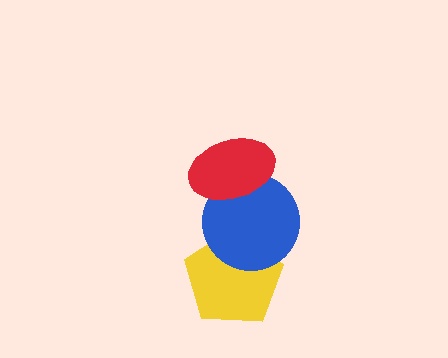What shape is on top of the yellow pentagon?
The blue circle is on top of the yellow pentagon.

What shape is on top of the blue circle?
The red ellipse is on top of the blue circle.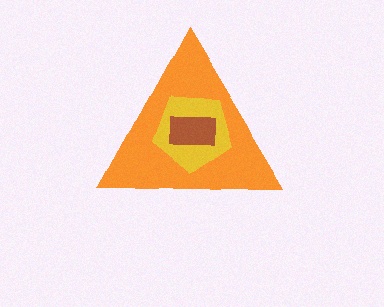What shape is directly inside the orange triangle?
The yellow pentagon.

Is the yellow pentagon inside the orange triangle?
Yes.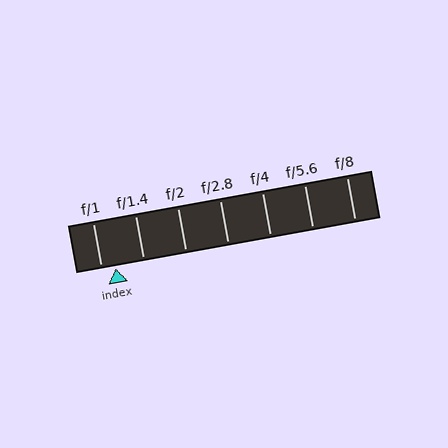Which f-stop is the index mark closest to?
The index mark is closest to f/1.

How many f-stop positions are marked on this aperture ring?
There are 7 f-stop positions marked.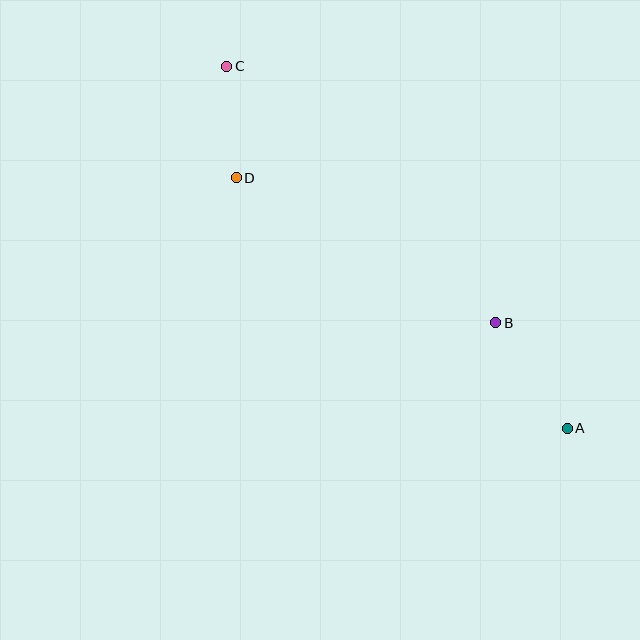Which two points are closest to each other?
Points C and D are closest to each other.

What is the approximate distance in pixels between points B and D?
The distance between B and D is approximately 298 pixels.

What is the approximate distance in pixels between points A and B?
The distance between A and B is approximately 127 pixels.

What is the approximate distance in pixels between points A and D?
The distance between A and D is approximately 415 pixels.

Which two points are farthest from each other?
Points A and C are farthest from each other.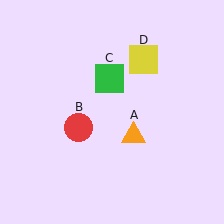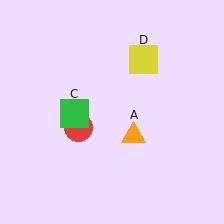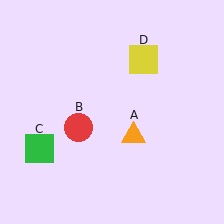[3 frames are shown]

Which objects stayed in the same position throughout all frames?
Orange triangle (object A) and red circle (object B) and yellow square (object D) remained stationary.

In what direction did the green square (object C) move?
The green square (object C) moved down and to the left.